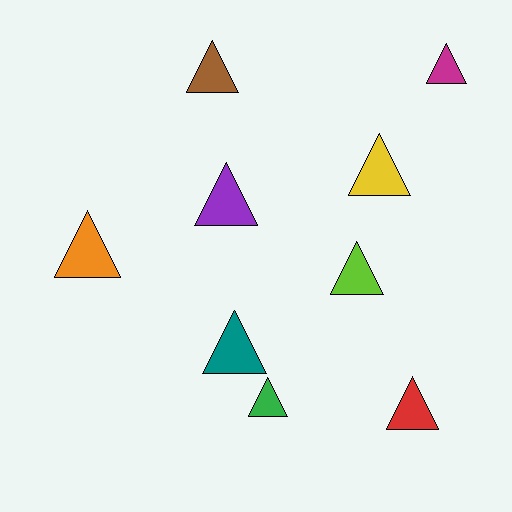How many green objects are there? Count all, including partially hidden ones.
There is 1 green object.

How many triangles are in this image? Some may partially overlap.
There are 9 triangles.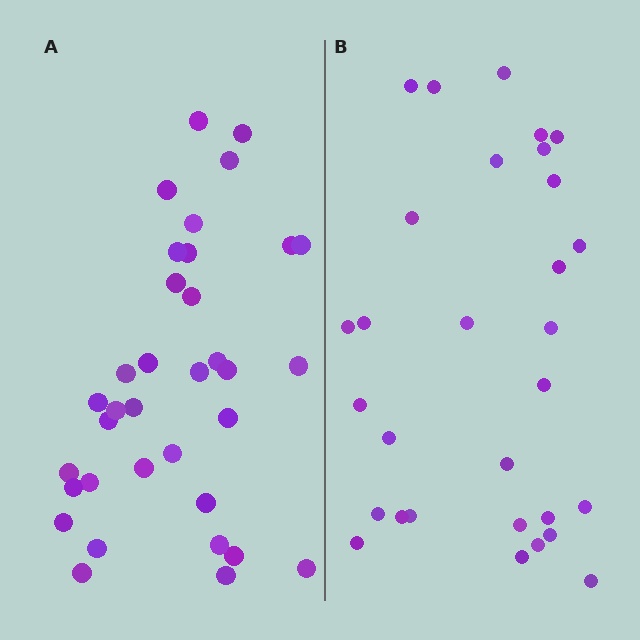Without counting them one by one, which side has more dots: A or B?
Region A (the left region) has more dots.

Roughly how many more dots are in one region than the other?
Region A has about 5 more dots than region B.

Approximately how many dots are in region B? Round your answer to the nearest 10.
About 30 dots.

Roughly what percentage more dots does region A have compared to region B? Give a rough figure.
About 15% more.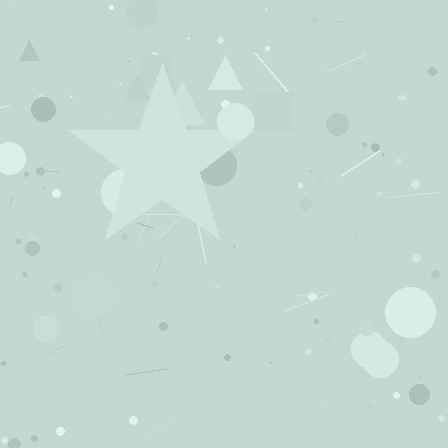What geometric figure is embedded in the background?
A star is embedded in the background.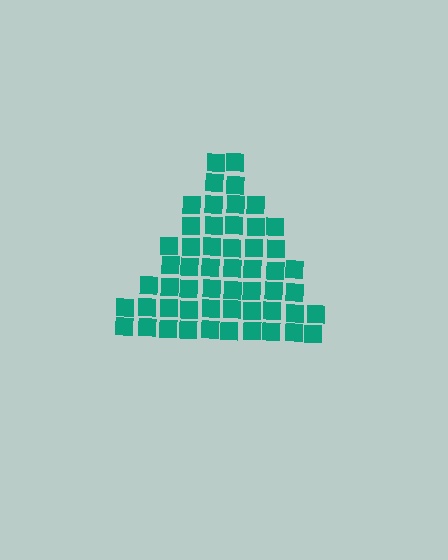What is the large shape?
The large shape is a triangle.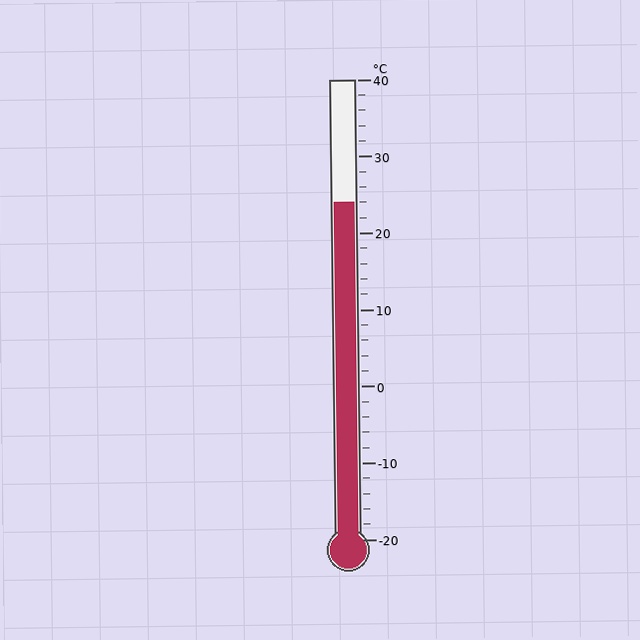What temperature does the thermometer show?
The thermometer shows approximately 24°C.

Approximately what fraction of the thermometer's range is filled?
The thermometer is filled to approximately 75% of its range.